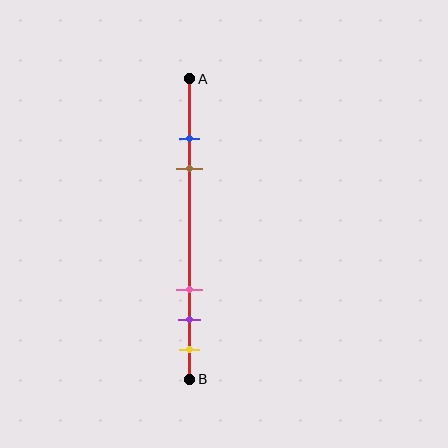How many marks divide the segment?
There are 5 marks dividing the segment.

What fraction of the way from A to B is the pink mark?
The pink mark is approximately 70% (0.7) of the way from A to B.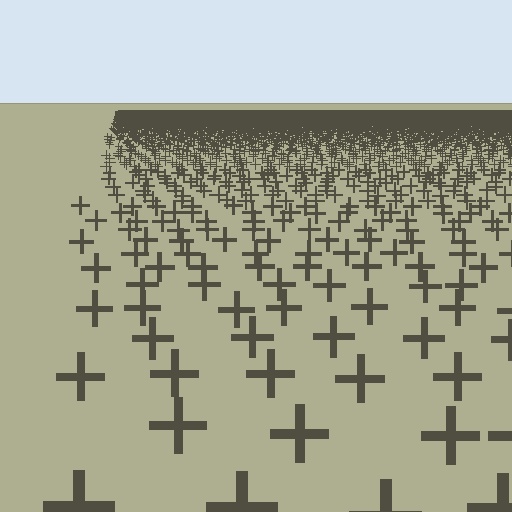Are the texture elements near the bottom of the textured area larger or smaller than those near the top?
Larger. Near the bottom, elements are closer to the viewer and appear at a bigger on-screen size.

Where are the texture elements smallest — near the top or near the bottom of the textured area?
Near the top.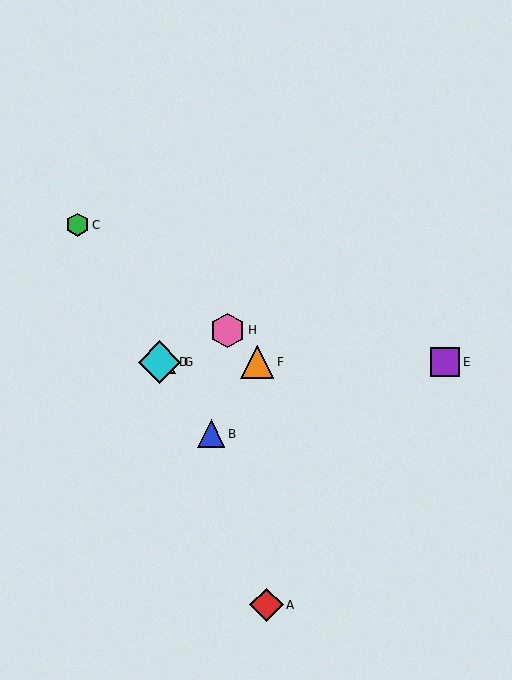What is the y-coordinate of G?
Object G is at y≈362.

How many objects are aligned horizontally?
4 objects (D, E, F, G) are aligned horizontally.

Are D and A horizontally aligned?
No, D is at y≈362 and A is at y≈605.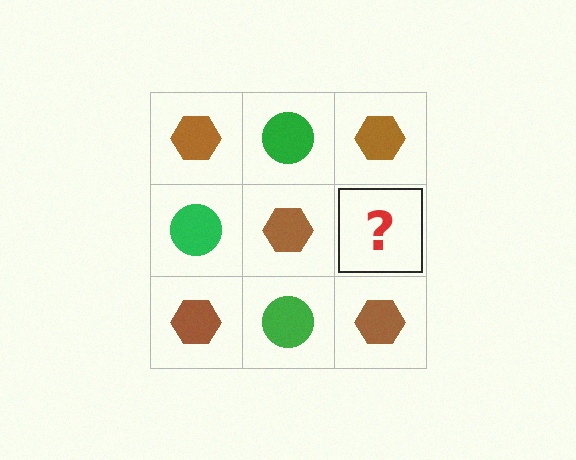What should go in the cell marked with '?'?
The missing cell should contain a green circle.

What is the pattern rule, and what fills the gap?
The rule is that it alternates brown hexagon and green circle in a checkerboard pattern. The gap should be filled with a green circle.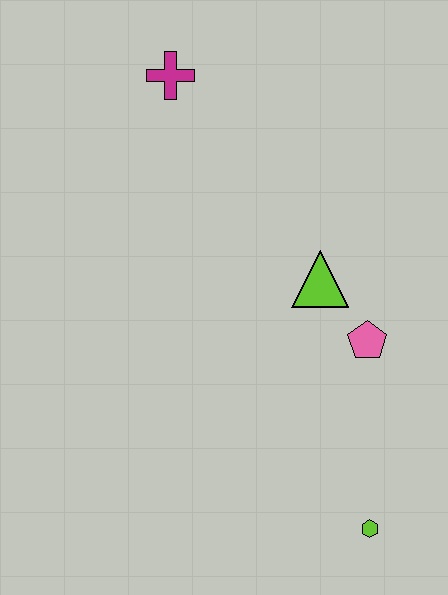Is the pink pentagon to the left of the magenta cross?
No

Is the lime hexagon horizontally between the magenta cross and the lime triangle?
No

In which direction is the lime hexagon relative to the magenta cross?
The lime hexagon is below the magenta cross.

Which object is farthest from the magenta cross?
The lime hexagon is farthest from the magenta cross.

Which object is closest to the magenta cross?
The lime triangle is closest to the magenta cross.